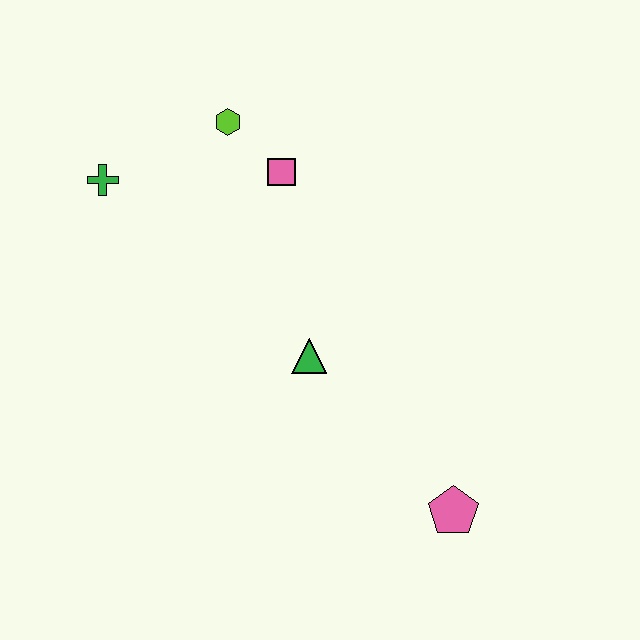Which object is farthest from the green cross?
The pink pentagon is farthest from the green cross.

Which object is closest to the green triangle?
The pink square is closest to the green triangle.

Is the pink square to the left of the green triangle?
Yes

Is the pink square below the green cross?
No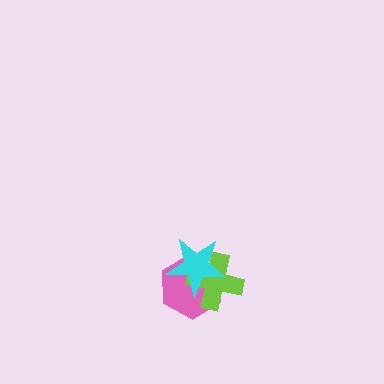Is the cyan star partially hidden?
No, no other shape covers it.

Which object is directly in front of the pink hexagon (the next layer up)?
The lime cross is directly in front of the pink hexagon.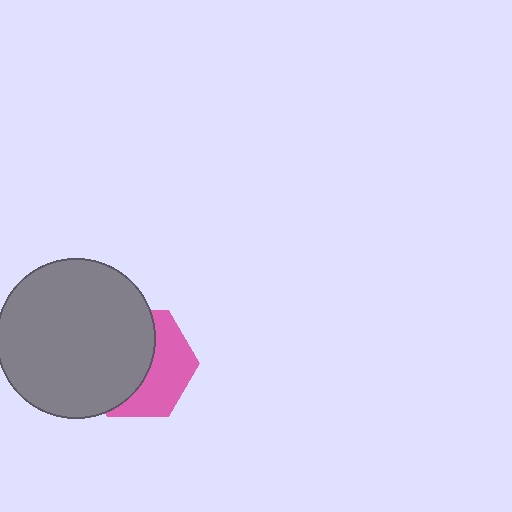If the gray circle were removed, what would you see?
You would see the complete pink hexagon.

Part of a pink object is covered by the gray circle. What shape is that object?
It is a hexagon.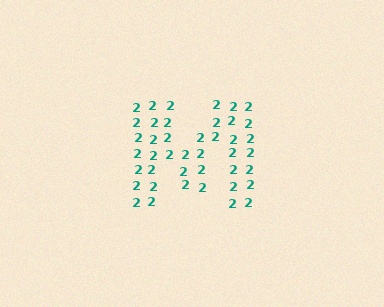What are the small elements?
The small elements are digit 2's.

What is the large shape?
The large shape is the letter M.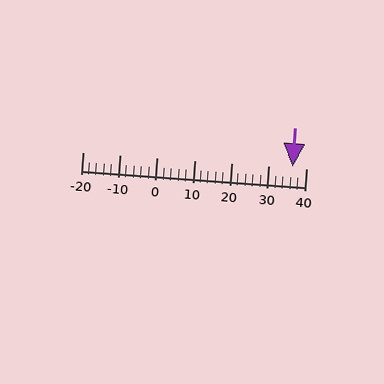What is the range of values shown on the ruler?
The ruler shows values from -20 to 40.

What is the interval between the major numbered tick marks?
The major tick marks are spaced 10 units apart.